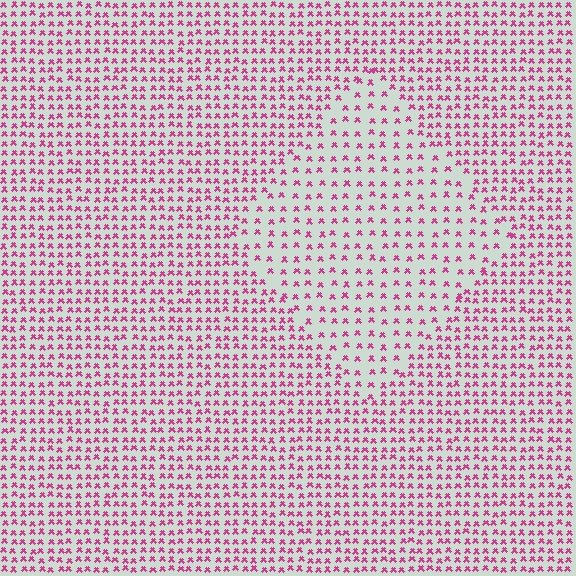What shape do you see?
I see a diamond.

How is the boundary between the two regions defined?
The boundary is defined by a change in element density (approximately 1.9x ratio). All elements are the same color, size, and shape.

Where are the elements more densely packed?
The elements are more densely packed outside the diamond boundary.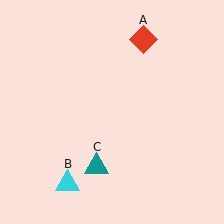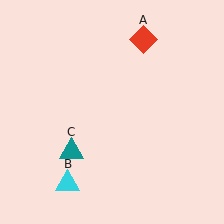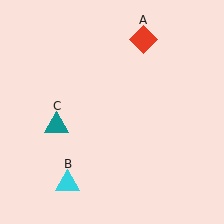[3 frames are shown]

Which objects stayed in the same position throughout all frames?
Red diamond (object A) and cyan triangle (object B) remained stationary.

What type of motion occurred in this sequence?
The teal triangle (object C) rotated clockwise around the center of the scene.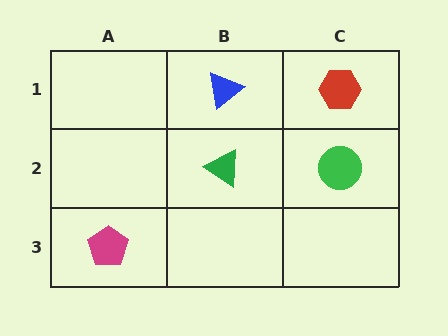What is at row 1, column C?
A red hexagon.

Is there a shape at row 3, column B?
No, that cell is empty.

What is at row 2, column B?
A green triangle.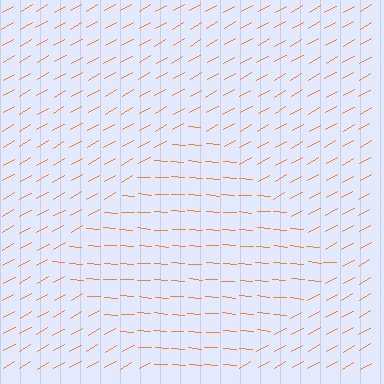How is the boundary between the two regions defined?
The boundary is defined purely by a change in line orientation (approximately 34 degrees difference). All lines are the same color and thickness.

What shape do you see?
I see a diamond.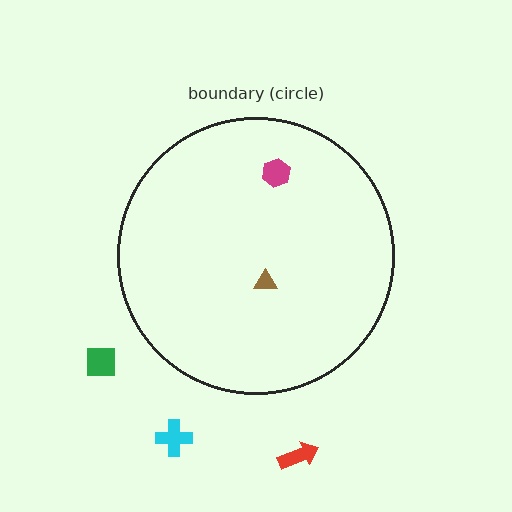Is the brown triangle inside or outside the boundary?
Inside.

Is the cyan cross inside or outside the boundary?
Outside.